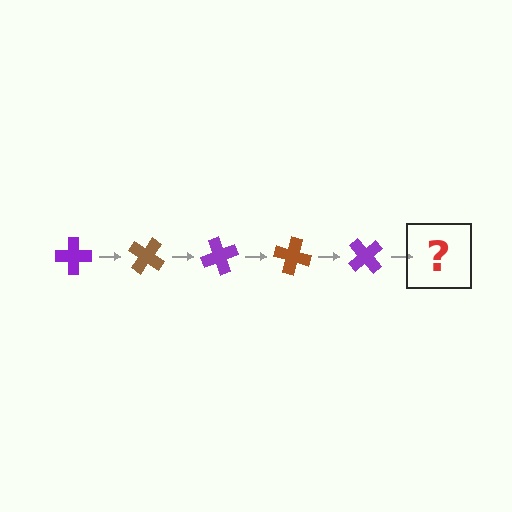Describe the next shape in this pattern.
It should be a brown cross, rotated 175 degrees from the start.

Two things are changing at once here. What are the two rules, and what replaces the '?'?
The two rules are that it rotates 35 degrees each step and the color cycles through purple and brown. The '?' should be a brown cross, rotated 175 degrees from the start.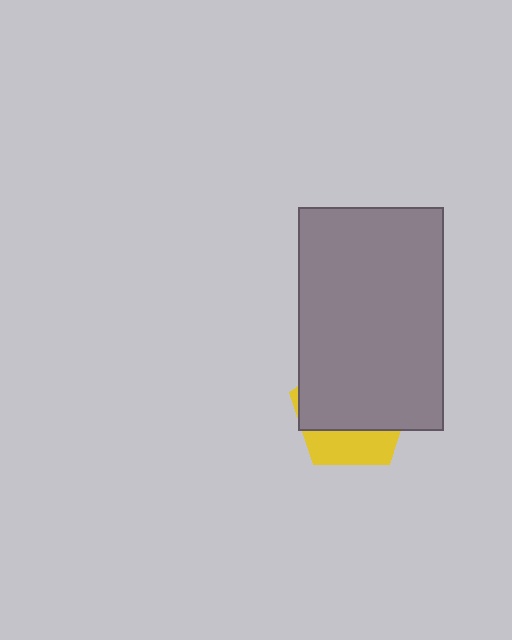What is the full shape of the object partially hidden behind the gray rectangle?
The partially hidden object is a yellow pentagon.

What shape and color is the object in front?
The object in front is a gray rectangle.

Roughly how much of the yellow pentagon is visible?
A small part of it is visible (roughly 31%).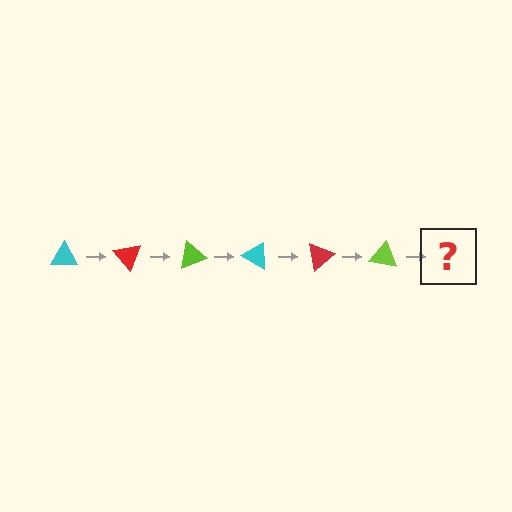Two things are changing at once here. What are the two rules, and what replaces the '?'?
The two rules are that it rotates 50 degrees each step and the color cycles through cyan, red, and lime. The '?' should be a cyan triangle, rotated 300 degrees from the start.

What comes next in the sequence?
The next element should be a cyan triangle, rotated 300 degrees from the start.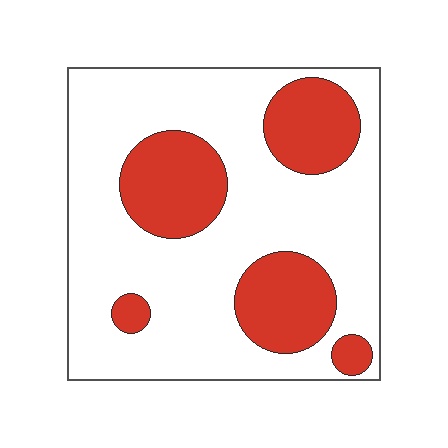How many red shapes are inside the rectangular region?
5.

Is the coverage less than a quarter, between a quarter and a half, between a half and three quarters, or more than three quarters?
Between a quarter and a half.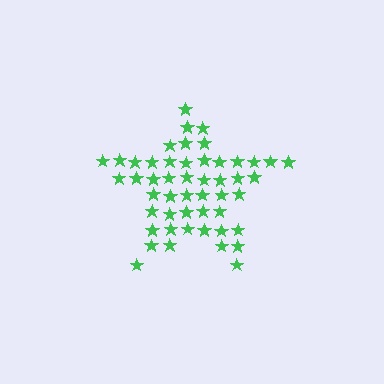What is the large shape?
The large shape is a star.